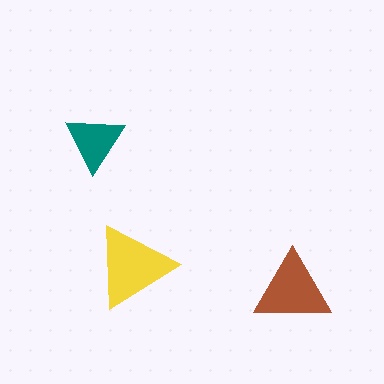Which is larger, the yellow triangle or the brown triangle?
The yellow one.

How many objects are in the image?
There are 3 objects in the image.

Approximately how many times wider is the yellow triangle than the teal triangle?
About 1.5 times wider.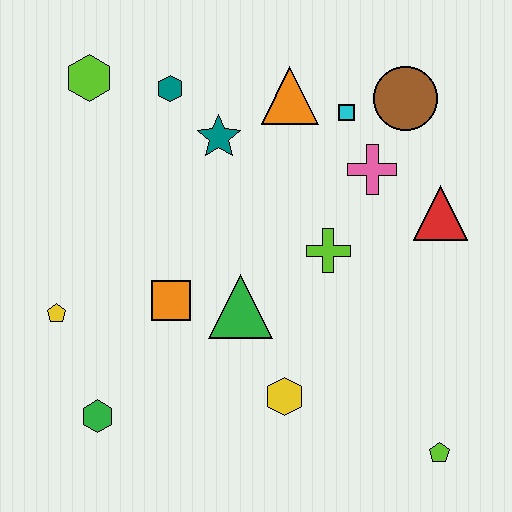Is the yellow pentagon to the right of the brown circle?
No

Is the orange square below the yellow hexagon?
No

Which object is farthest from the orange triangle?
The lime pentagon is farthest from the orange triangle.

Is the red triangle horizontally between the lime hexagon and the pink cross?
No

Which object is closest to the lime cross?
The pink cross is closest to the lime cross.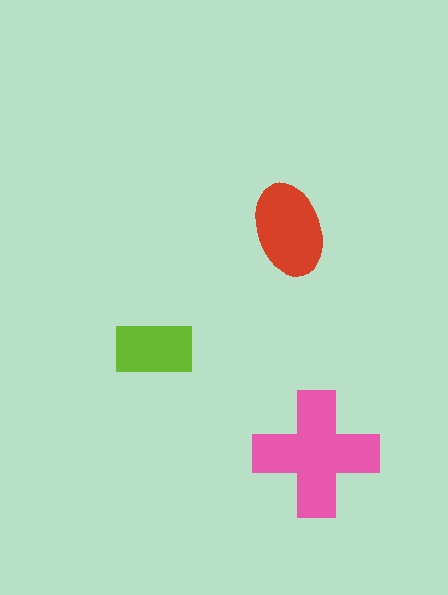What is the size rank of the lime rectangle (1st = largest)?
3rd.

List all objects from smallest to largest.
The lime rectangle, the red ellipse, the pink cross.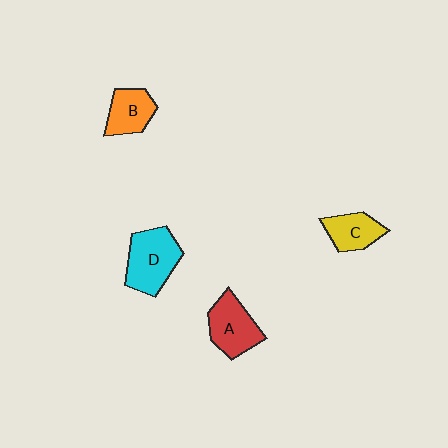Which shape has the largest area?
Shape D (cyan).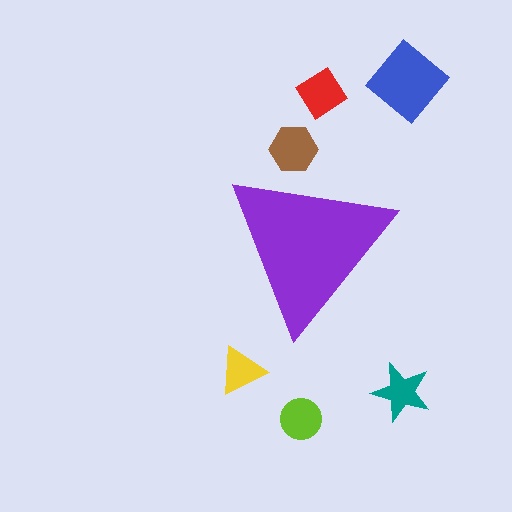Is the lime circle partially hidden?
No, the lime circle is fully visible.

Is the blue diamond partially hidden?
No, the blue diamond is fully visible.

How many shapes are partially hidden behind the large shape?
1 shape is partially hidden.